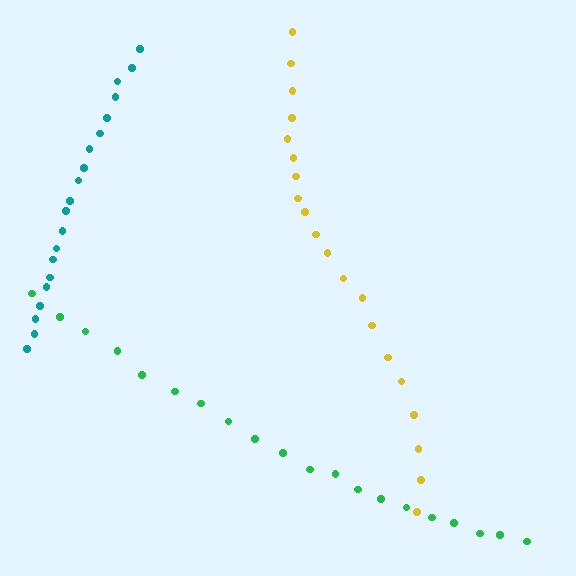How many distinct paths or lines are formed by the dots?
There are 3 distinct paths.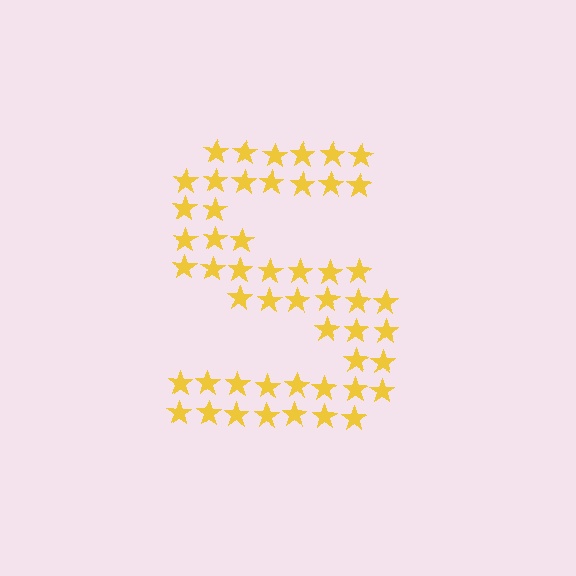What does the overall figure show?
The overall figure shows the letter S.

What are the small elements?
The small elements are stars.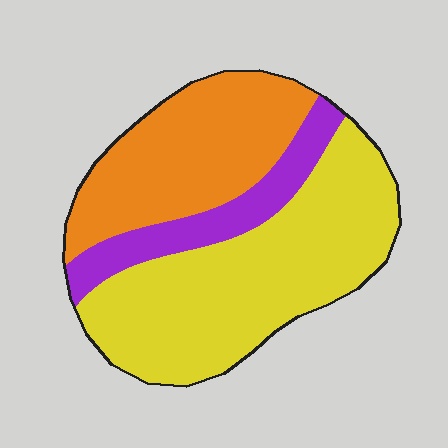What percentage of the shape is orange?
Orange covers around 35% of the shape.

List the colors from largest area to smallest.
From largest to smallest: yellow, orange, purple.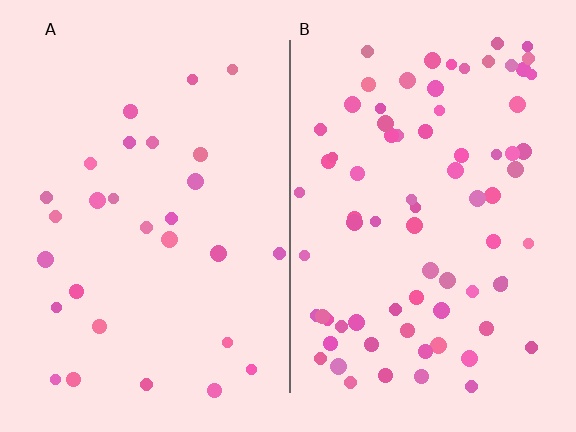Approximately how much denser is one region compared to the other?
Approximately 2.7× — region B over region A.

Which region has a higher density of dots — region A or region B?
B (the right).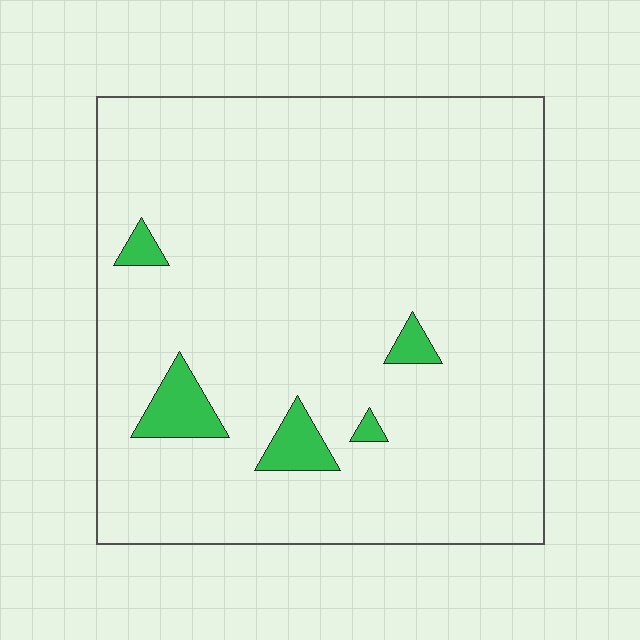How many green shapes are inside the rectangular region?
5.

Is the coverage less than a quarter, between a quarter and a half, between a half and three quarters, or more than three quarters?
Less than a quarter.